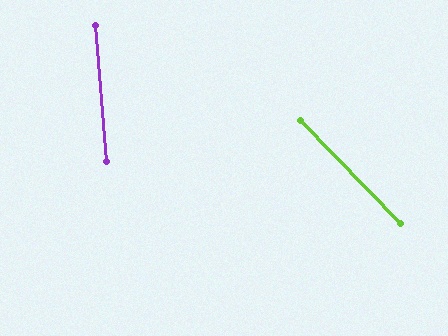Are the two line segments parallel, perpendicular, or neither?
Neither parallel nor perpendicular — they differ by about 39°.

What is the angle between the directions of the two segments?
Approximately 39 degrees.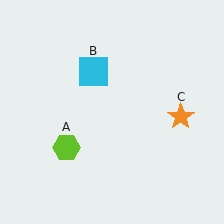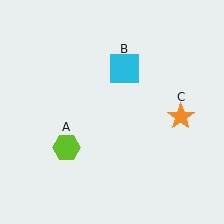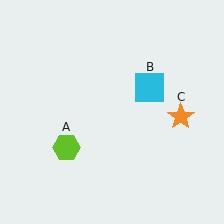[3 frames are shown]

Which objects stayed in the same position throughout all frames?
Lime hexagon (object A) and orange star (object C) remained stationary.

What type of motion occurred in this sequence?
The cyan square (object B) rotated clockwise around the center of the scene.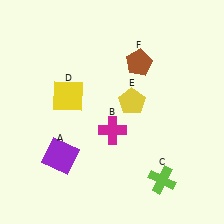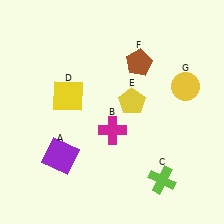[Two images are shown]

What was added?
A yellow circle (G) was added in Image 2.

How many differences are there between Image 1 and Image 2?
There is 1 difference between the two images.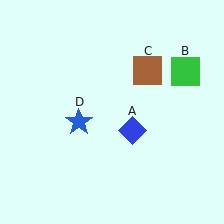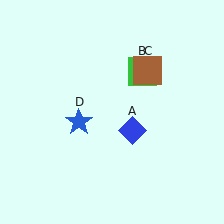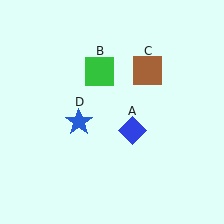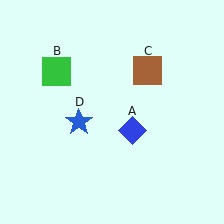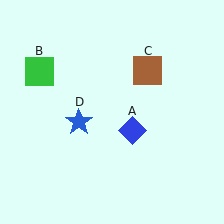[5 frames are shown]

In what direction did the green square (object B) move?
The green square (object B) moved left.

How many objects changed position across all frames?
1 object changed position: green square (object B).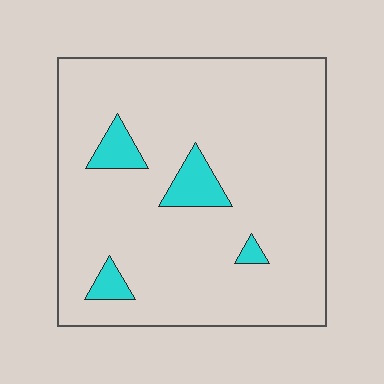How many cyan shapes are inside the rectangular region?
4.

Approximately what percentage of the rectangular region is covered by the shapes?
Approximately 10%.